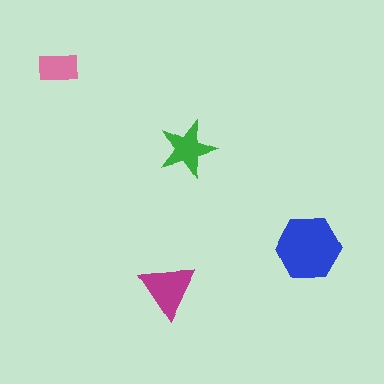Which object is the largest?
The blue hexagon.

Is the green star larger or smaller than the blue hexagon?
Smaller.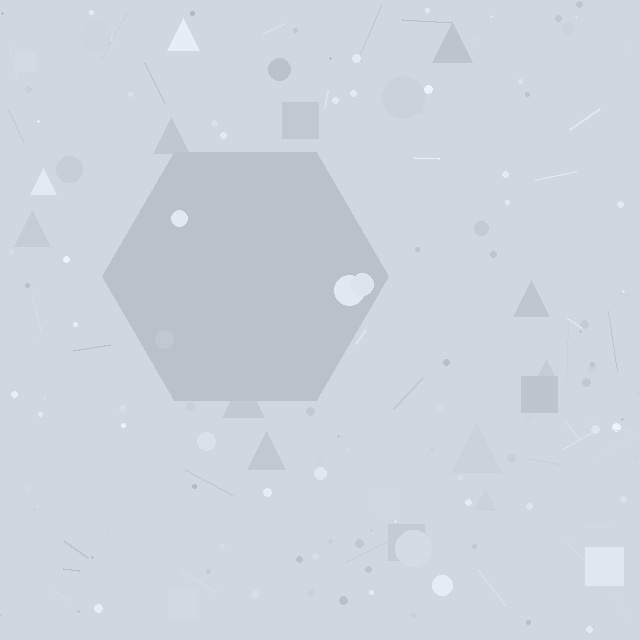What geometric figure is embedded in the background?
A hexagon is embedded in the background.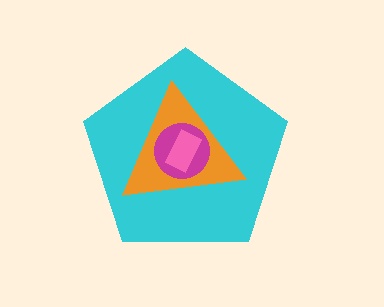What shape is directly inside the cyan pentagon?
The orange triangle.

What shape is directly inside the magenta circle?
The pink rectangle.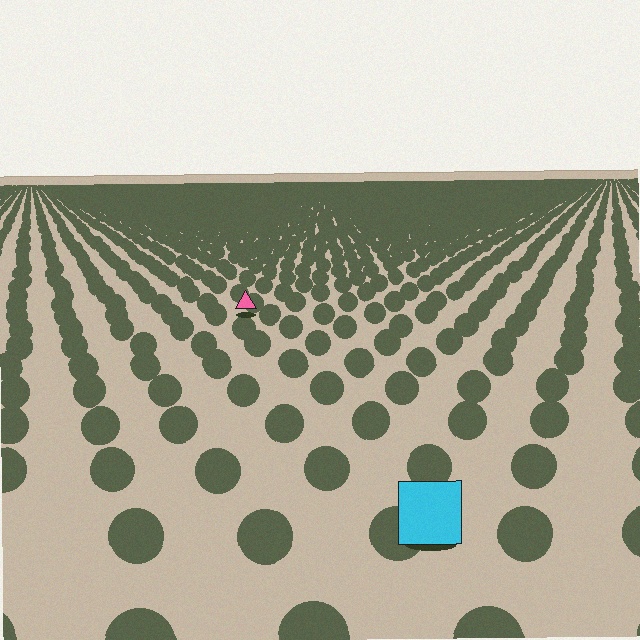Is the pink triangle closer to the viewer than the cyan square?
No. The cyan square is closer — you can tell from the texture gradient: the ground texture is coarser near it.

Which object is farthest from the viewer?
The pink triangle is farthest from the viewer. It appears smaller and the ground texture around it is denser.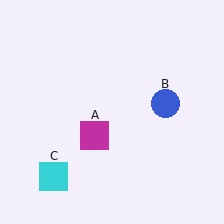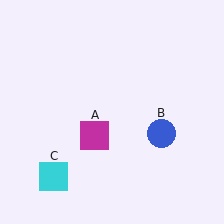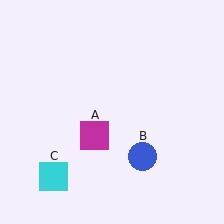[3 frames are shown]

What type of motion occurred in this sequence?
The blue circle (object B) rotated clockwise around the center of the scene.